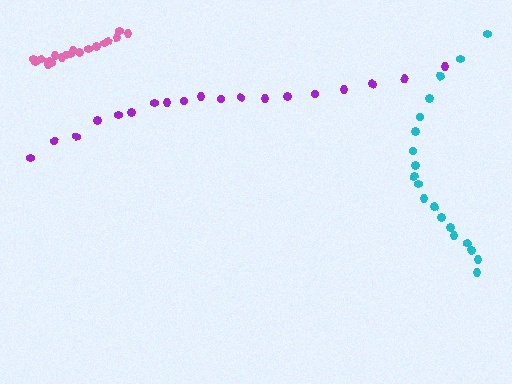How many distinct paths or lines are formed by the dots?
There are 3 distinct paths.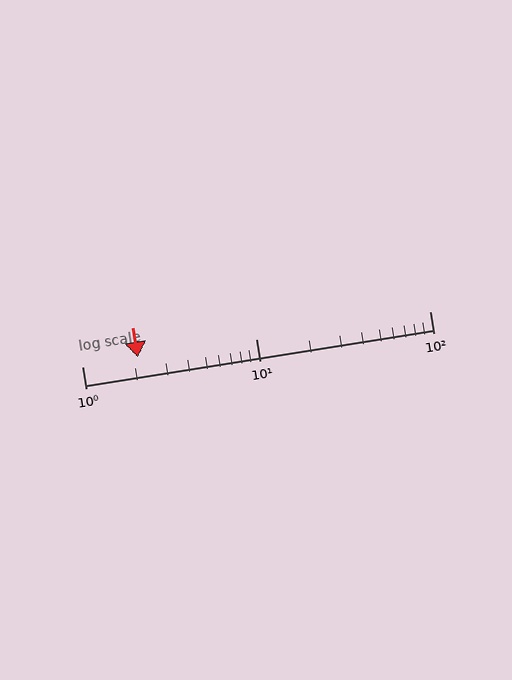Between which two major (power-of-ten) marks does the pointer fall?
The pointer is between 1 and 10.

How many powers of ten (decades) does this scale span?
The scale spans 2 decades, from 1 to 100.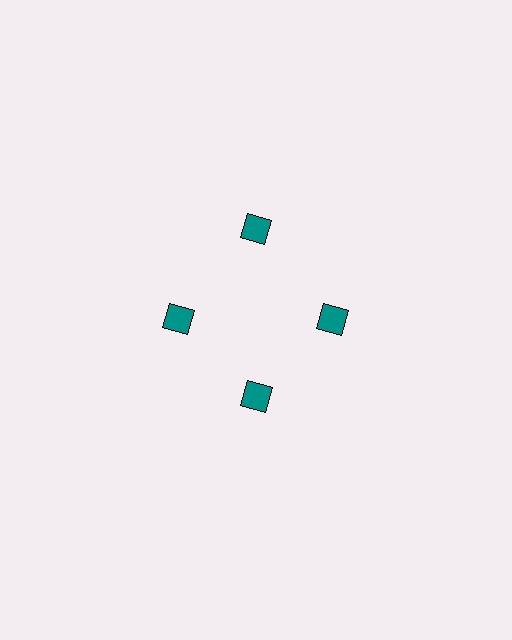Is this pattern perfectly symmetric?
No. The 4 teal squares are arranged in a ring, but one element near the 12 o'clock position is pushed outward from the center, breaking the 4-fold rotational symmetry.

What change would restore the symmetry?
The symmetry would be restored by moving it inward, back onto the ring so that all 4 squares sit at equal angles and equal distance from the center.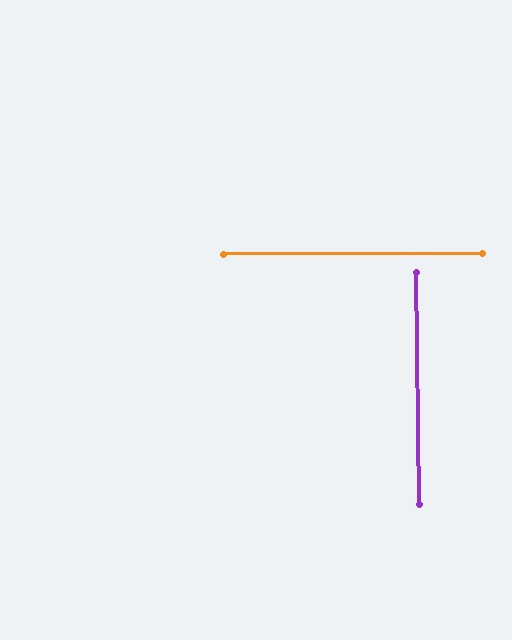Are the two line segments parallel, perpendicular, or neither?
Perpendicular — they meet at approximately 89°.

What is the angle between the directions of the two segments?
Approximately 89 degrees.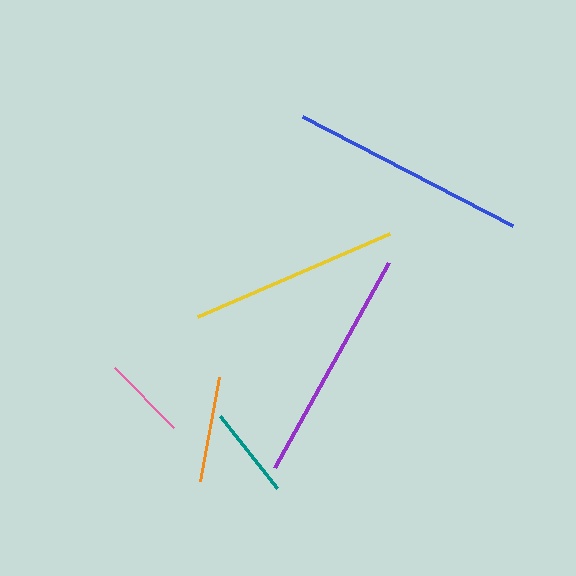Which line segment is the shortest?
The pink line is the shortest at approximately 84 pixels.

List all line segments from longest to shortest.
From longest to shortest: blue, purple, yellow, orange, teal, pink.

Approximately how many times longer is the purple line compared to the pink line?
The purple line is approximately 2.8 times the length of the pink line.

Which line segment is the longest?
The blue line is the longest at approximately 236 pixels.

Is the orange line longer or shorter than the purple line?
The purple line is longer than the orange line.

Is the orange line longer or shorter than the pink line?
The orange line is longer than the pink line.